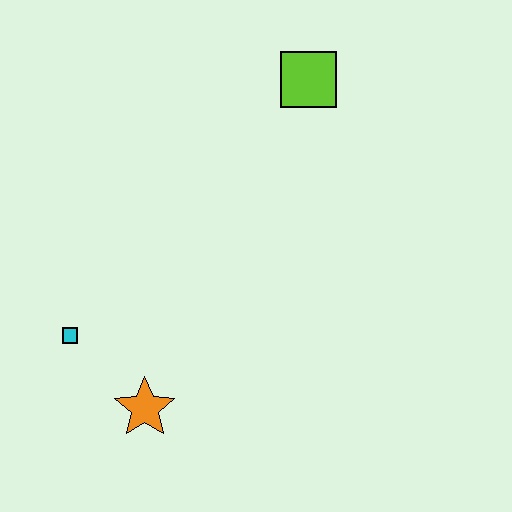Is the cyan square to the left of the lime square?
Yes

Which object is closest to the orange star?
The cyan square is closest to the orange star.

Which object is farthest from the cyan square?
The lime square is farthest from the cyan square.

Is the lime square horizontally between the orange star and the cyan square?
No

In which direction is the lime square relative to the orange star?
The lime square is above the orange star.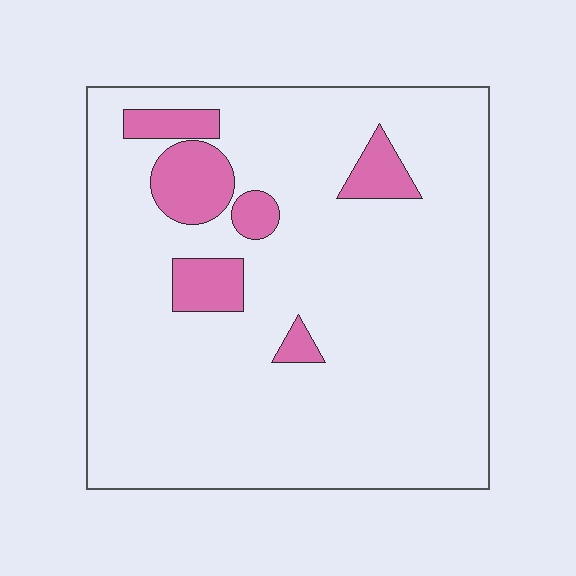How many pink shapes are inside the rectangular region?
6.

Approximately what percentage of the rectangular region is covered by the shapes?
Approximately 10%.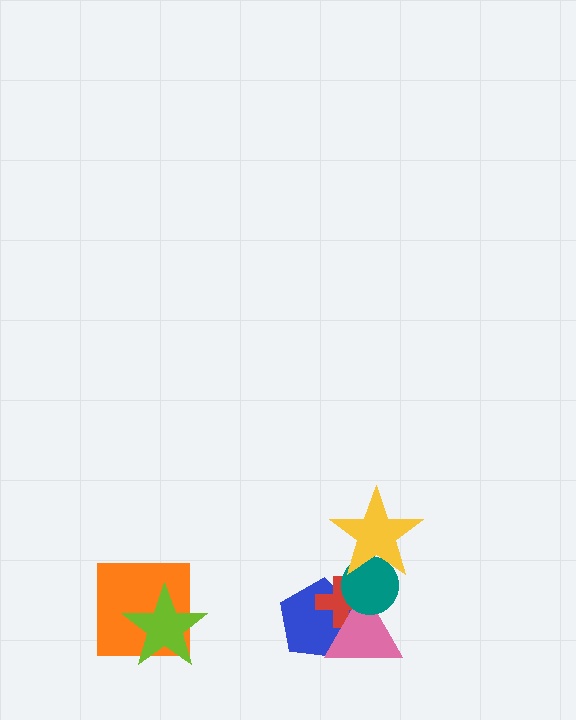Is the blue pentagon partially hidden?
Yes, it is partially covered by another shape.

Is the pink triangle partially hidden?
Yes, it is partially covered by another shape.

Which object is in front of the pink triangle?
The teal circle is in front of the pink triangle.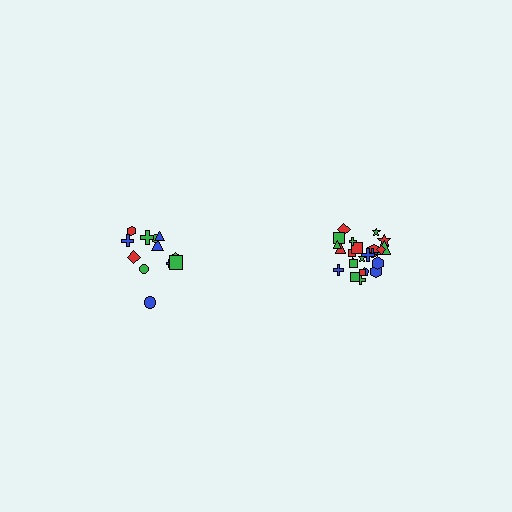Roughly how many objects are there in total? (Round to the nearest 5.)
Roughly 35 objects in total.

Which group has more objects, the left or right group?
The right group.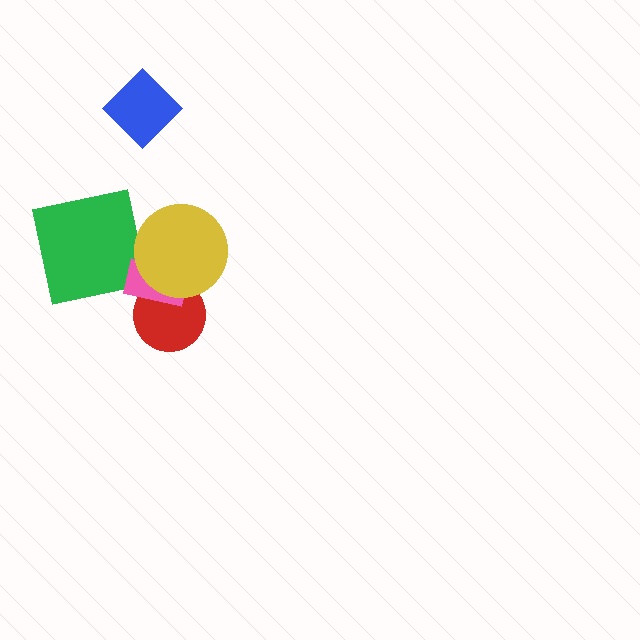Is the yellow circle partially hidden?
No, no other shape covers it.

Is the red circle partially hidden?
Yes, it is partially covered by another shape.